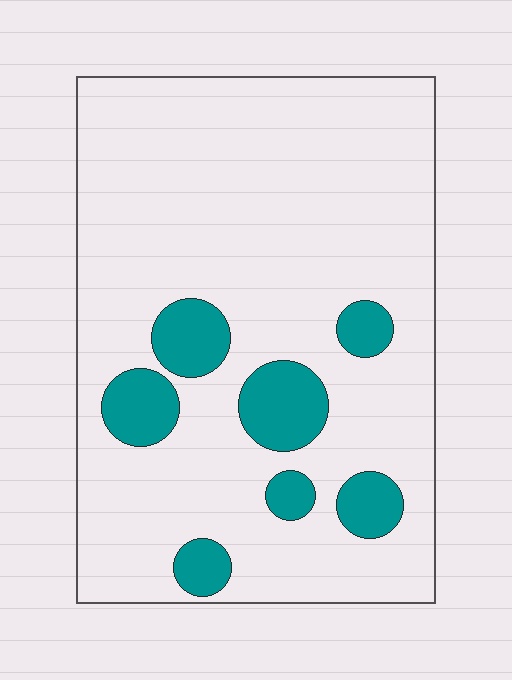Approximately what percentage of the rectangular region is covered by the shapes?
Approximately 15%.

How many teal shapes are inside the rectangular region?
7.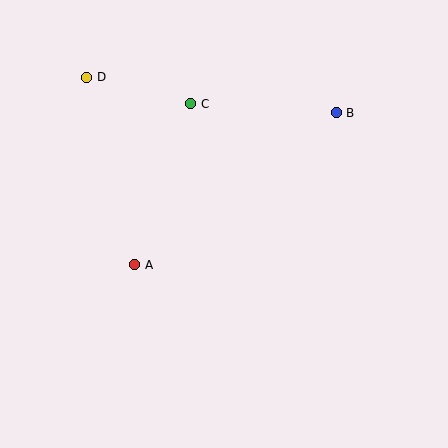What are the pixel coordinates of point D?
Point D is at (87, 77).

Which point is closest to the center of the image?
Point A at (135, 265) is closest to the center.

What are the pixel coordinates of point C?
Point C is at (191, 104).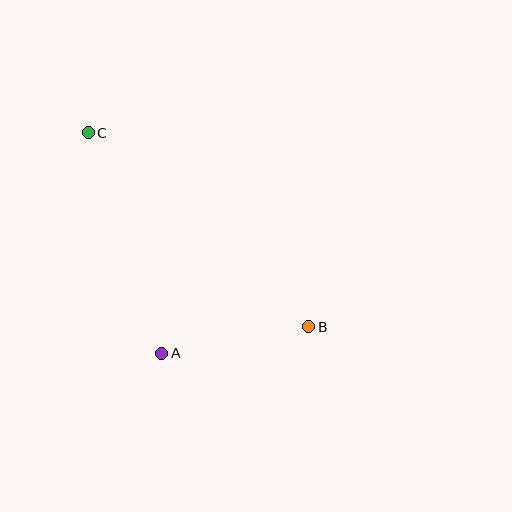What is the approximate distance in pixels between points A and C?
The distance between A and C is approximately 233 pixels.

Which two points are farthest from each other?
Points B and C are farthest from each other.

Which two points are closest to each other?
Points A and B are closest to each other.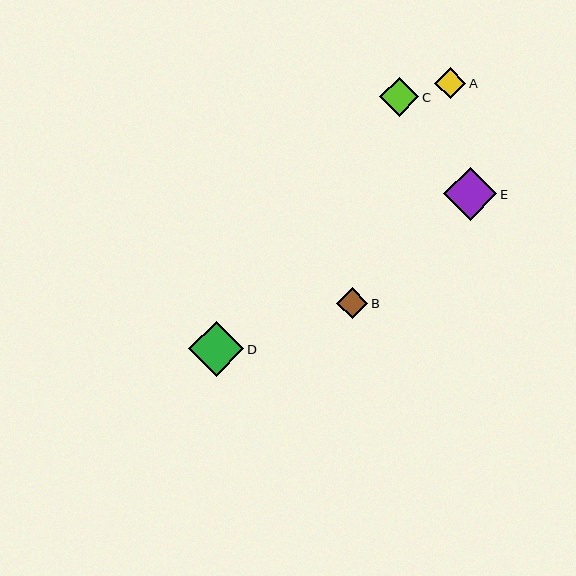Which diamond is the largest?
Diamond D is the largest with a size of approximately 55 pixels.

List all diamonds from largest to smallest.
From largest to smallest: D, E, C, A, B.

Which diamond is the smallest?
Diamond B is the smallest with a size of approximately 31 pixels.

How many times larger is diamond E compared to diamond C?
Diamond E is approximately 1.4 times the size of diamond C.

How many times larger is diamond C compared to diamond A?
Diamond C is approximately 1.3 times the size of diamond A.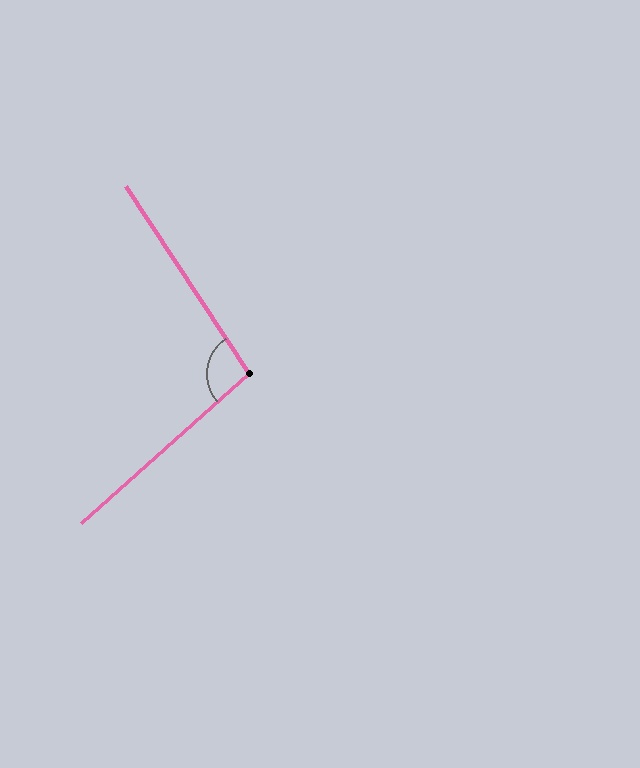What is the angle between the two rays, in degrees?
Approximately 98 degrees.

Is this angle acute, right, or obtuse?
It is obtuse.